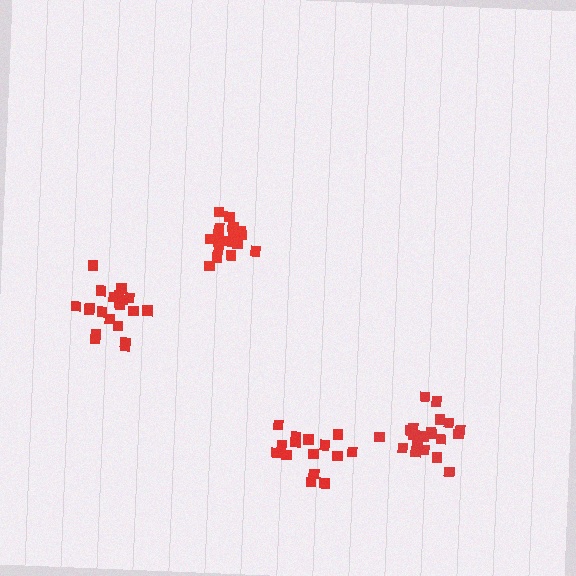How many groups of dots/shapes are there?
There are 4 groups.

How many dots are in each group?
Group 1: 18 dots, Group 2: 21 dots, Group 3: 21 dots, Group 4: 16 dots (76 total).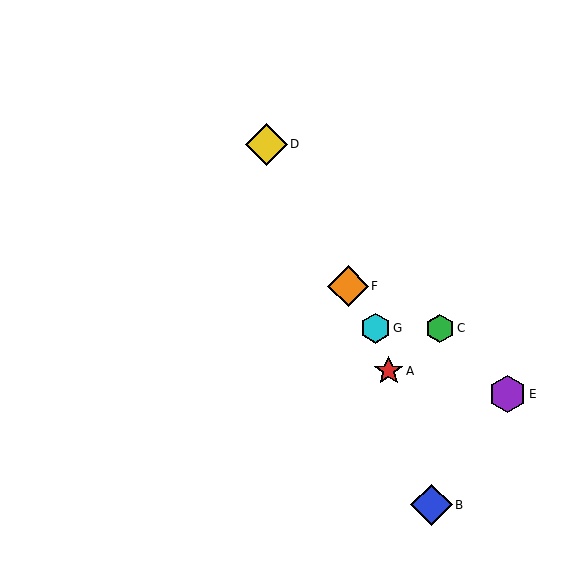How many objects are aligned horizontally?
2 objects (C, G) are aligned horizontally.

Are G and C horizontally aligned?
Yes, both are at y≈328.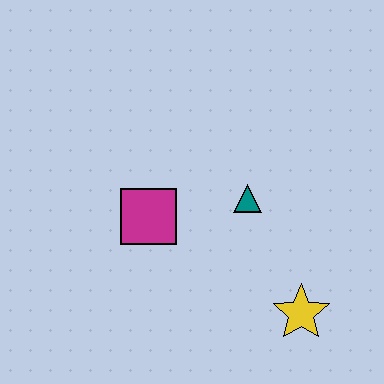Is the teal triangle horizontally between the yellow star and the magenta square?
Yes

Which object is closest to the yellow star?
The teal triangle is closest to the yellow star.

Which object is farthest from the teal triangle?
The yellow star is farthest from the teal triangle.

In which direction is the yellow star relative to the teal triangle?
The yellow star is below the teal triangle.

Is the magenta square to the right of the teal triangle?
No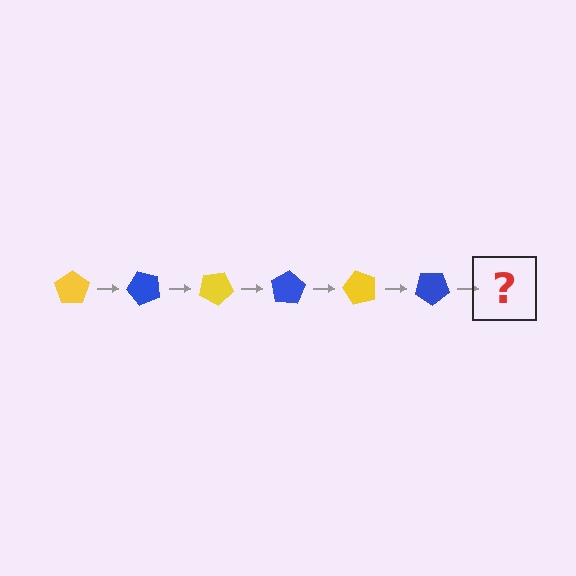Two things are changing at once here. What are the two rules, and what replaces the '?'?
The two rules are that it rotates 50 degrees each step and the color cycles through yellow and blue. The '?' should be a yellow pentagon, rotated 300 degrees from the start.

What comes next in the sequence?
The next element should be a yellow pentagon, rotated 300 degrees from the start.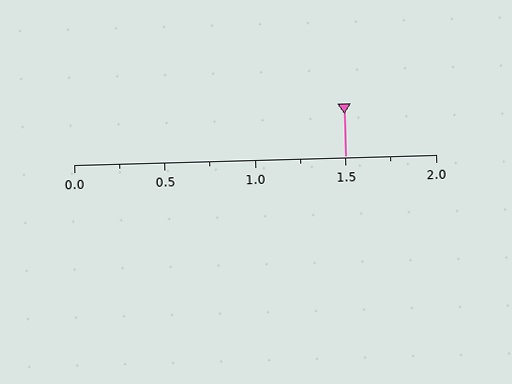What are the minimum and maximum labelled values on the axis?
The axis runs from 0.0 to 2.0.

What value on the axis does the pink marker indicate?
The marker indicates approximately 1.5.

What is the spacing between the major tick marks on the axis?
The major ticks are spaced 0.5 apart.